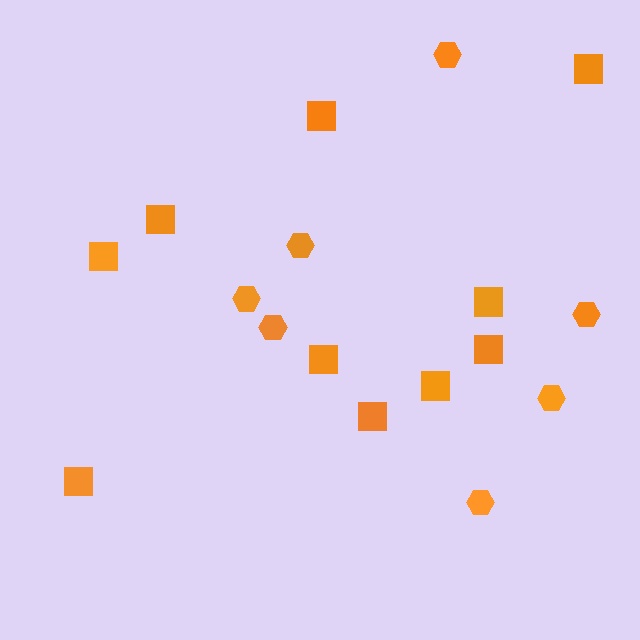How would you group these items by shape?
There are 2 groups: one group of squares (10) and one group of hexagons (7).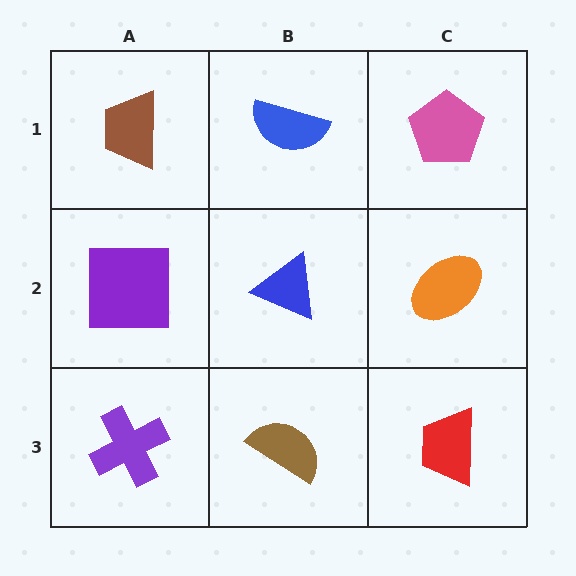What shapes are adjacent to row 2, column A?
A brown trapezoid (row 1, column A), a purple cross (row 3, column A), a blue triangle (row 2, column B).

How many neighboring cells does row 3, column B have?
3.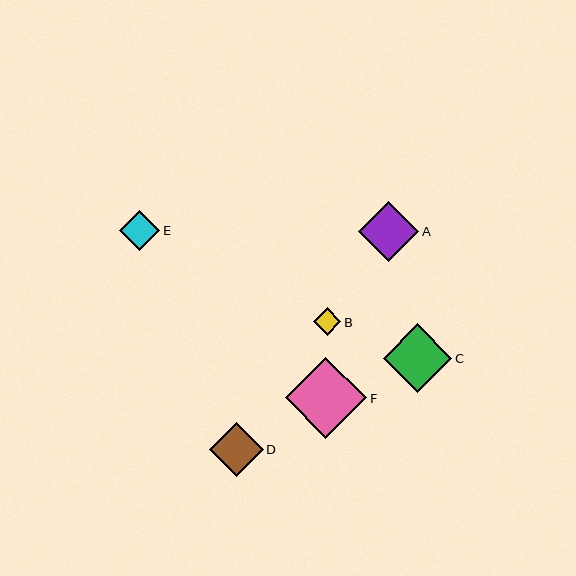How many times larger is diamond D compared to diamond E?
Diamond D is approximately 1.3 times the size of diamond E.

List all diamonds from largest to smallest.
From largest to smallest: F, C, A, D, E, B.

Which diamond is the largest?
Diamond F is the largest with a size of approximately 82 pixels.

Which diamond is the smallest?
Diamond B is the smallest with a size of approximately 27 pixels.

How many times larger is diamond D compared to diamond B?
Diamond D is approximately 2.0 times the size of diamond B.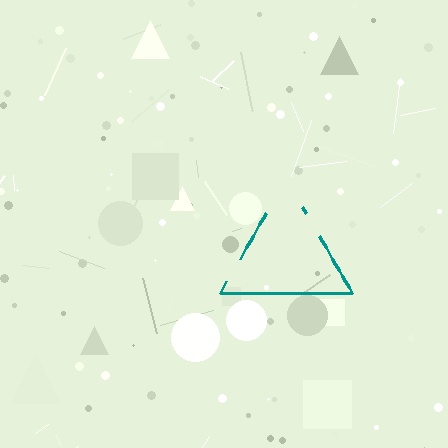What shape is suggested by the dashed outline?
The dashed outline suggests a triangle.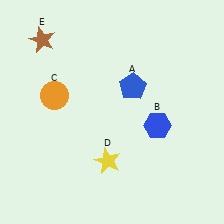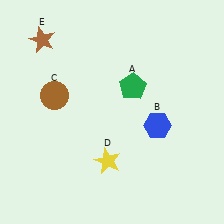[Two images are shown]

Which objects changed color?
A changed from blue to green. C changed from orange to brown.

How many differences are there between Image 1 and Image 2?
There are 2 differences between the two images.